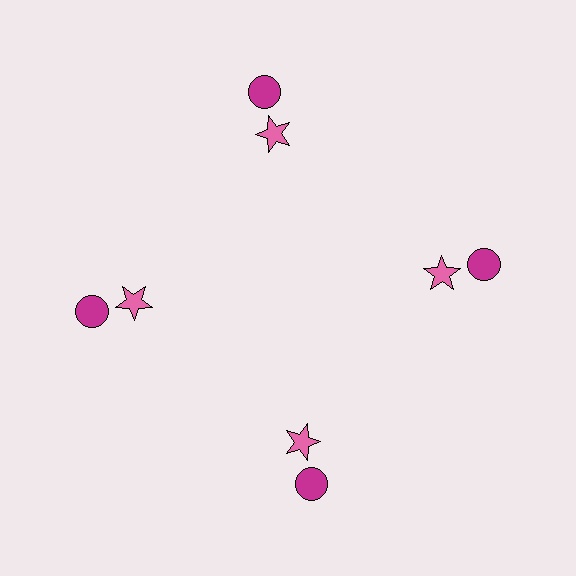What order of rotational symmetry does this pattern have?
This pattern has 4-fold rotational symmetry.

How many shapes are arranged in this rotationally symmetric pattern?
There are 8 shapes, arranged in 4 groups of 2.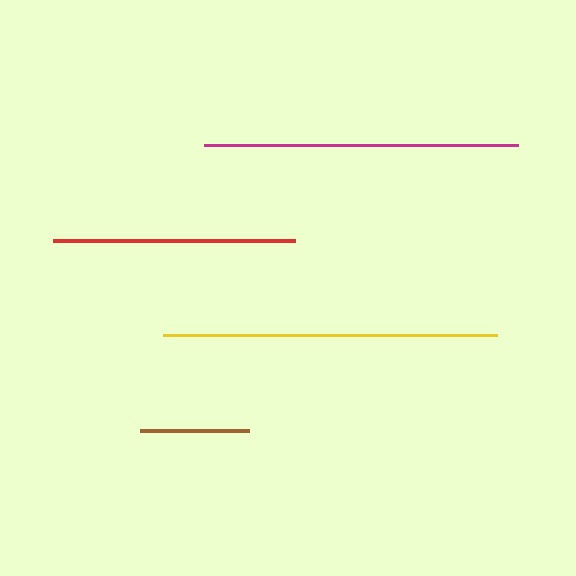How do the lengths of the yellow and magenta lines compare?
The yellow and magenta lines are approximately the same length.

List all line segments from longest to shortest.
From longest to shortest: yellow, magenta, red, brown.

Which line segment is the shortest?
The brown line is the shortest at approximately 109 pixels.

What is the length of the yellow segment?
The yellow segment is approximately 333 pixels long.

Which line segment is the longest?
The yellow line is the longest at approximately 333 pixels.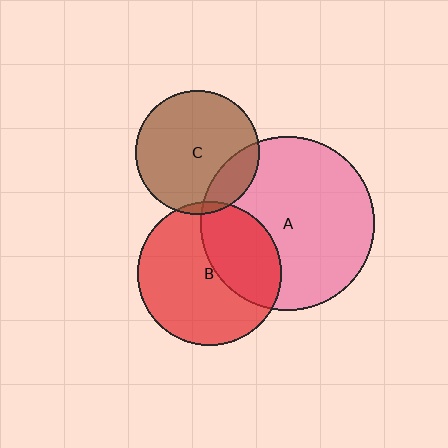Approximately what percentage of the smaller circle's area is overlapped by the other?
Approximately 5%.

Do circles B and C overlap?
Yes.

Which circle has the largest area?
Circle A (pink).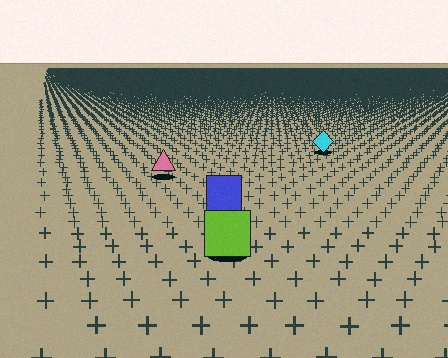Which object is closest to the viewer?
The lime square is closest. The texture marks near it are larger and more spread out.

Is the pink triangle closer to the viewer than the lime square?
No. The lime square is closer — you can tell from the texture gradient: the ground texture is coarser near it.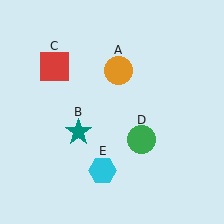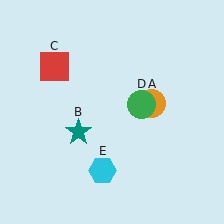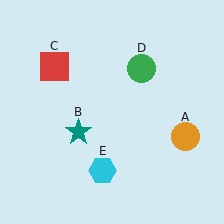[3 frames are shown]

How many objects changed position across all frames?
2 objects changed position: orange circle (object A), green circle (object D).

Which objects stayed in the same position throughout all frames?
Teal star (object B) and red square (object C) and cyan hexagon (object E) remained stationary.